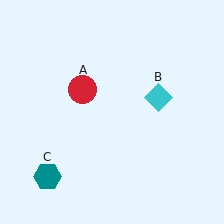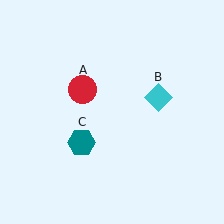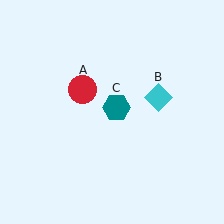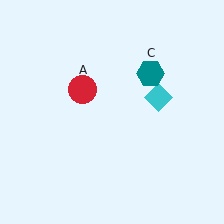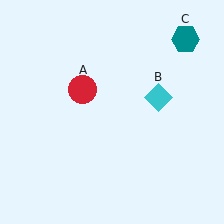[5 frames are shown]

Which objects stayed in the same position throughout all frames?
Red circle (object A) and cyan diamond (object B) remained stationary.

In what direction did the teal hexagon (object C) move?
The teal hexagon (object C) moved up and to the right.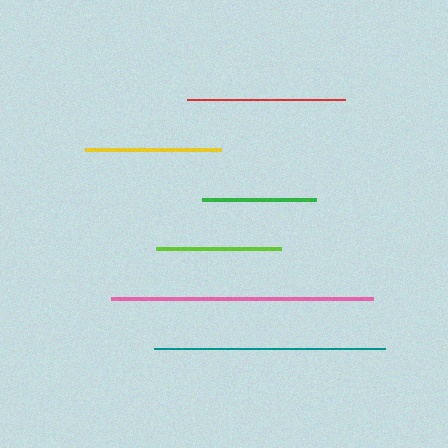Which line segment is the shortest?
The green line is the shortest at approximately 115 pixels.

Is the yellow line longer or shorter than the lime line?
The yellow line is longer than the lime line.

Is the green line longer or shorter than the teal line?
The teal line is longer than the green line.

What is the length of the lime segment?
The lime segment is approximately 126 pixels long.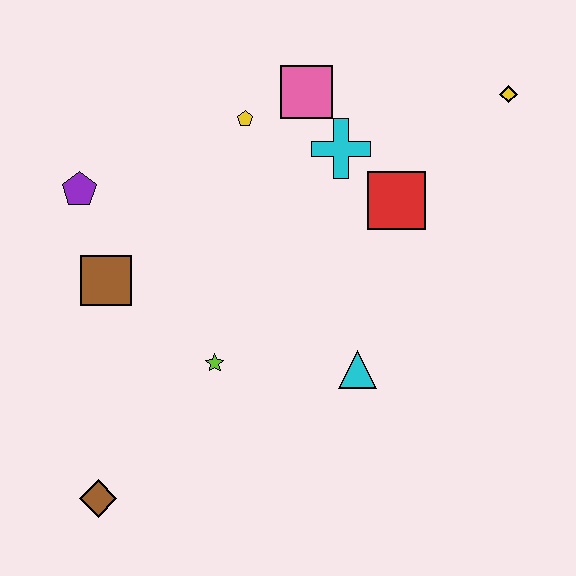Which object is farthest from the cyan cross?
The brown diamond is farthest from the cyan cross.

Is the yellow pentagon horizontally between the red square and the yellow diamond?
No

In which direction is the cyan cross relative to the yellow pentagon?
The cyan cross is to the right of the yellow pentagon.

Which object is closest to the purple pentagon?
The brown square is closest to the purple pentagon.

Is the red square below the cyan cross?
Yes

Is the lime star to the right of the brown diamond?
Yes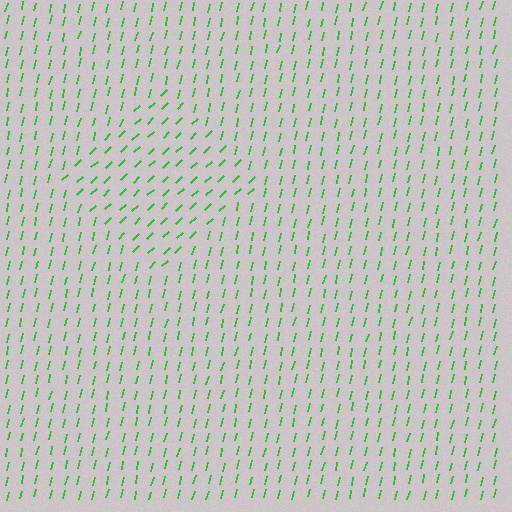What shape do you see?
I see a diamond.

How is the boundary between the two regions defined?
The boundary is defined purely by a change in line orientation (approximately 33 degrees difference). All lines are the same color and thickness.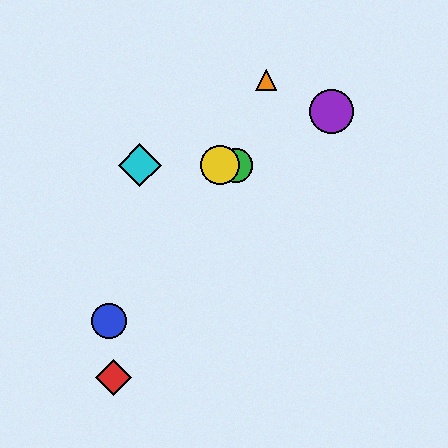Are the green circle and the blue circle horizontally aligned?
No, the green circle is at y≈165 and the blue circle is at y≈321.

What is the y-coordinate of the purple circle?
The purple circle is at y≈112.